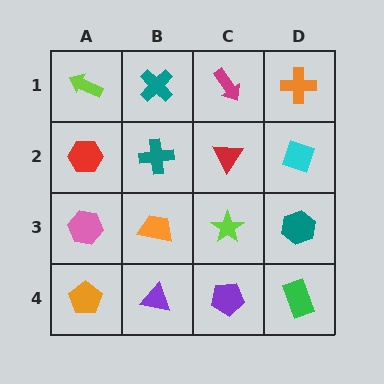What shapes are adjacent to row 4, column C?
A lime star (row 3, column C), a purple triangle (row 4, column B), a green rectangle (row 4, column D).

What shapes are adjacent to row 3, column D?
A cyan diamond (row 2, column D), a green rectangle (row 4, column D), a lime star (row 3, column C).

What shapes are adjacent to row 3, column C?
A red triangle (row 2, column C), a purple pentagon (row 4, column C), an orange trapezoid (row 3, column B), a teal hexagon (row 3, column D).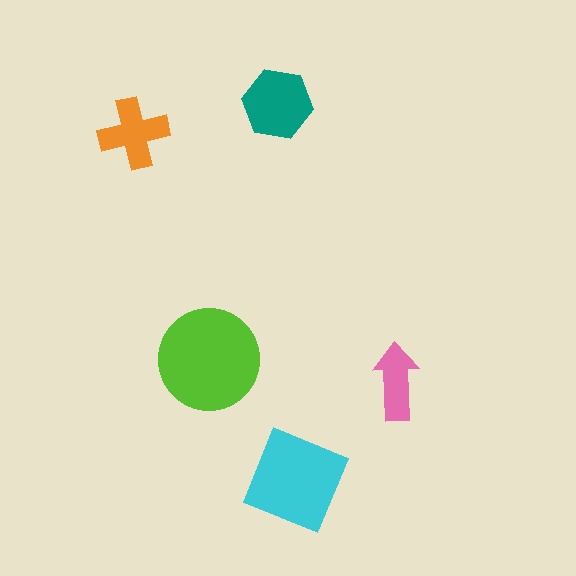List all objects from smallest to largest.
The pink arrow, the orange cross, the teal hexagon, the cyan diamond, the lime circle.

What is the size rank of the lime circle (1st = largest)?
1st.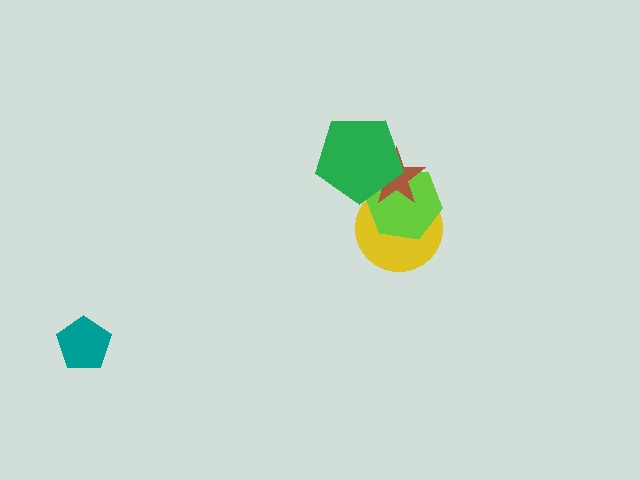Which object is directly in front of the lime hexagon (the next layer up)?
The brown star is directly in front of the lime hexagon.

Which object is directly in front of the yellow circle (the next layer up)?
The lime hexagon is directly in front of the yellow circle.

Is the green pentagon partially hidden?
No, no other shape covers it.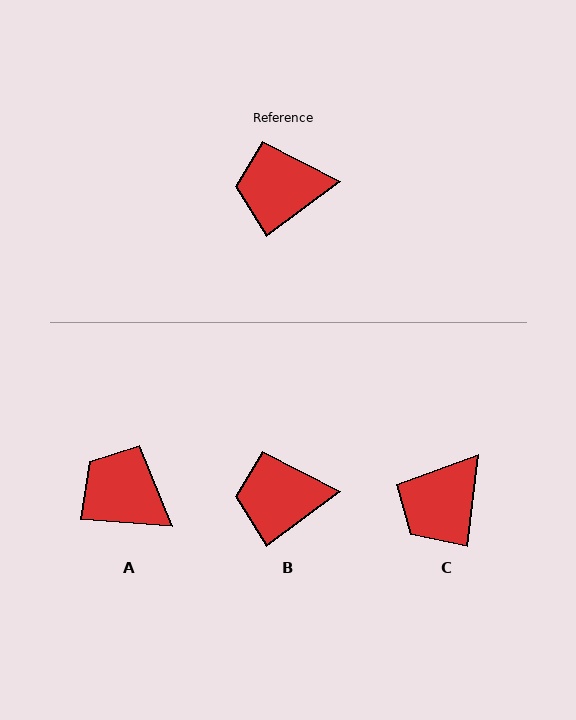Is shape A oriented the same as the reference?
No, it is off by about 41 degrees.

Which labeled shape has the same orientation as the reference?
B.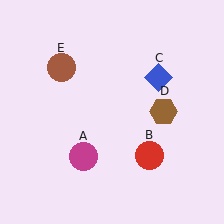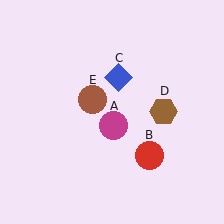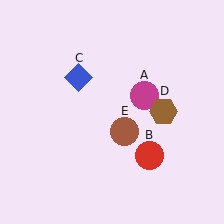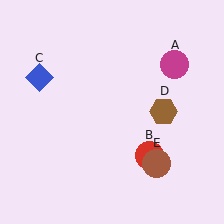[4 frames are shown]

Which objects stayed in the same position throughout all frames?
Red circle (object B) and brown hexagon (object D) remained stationary.